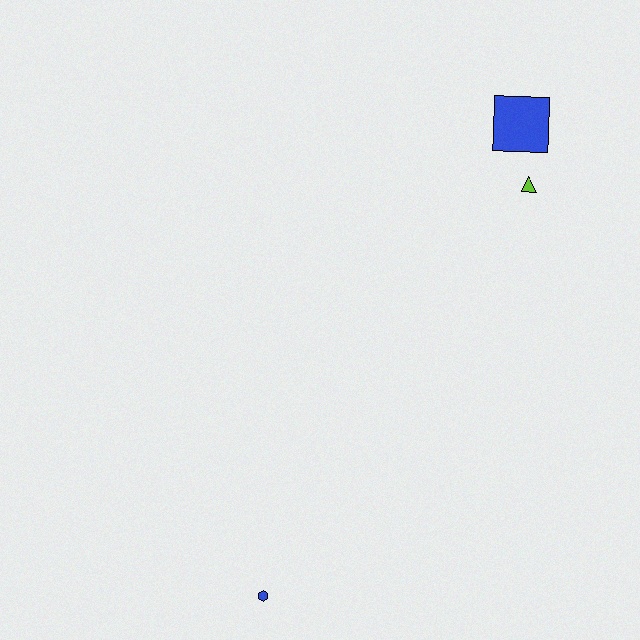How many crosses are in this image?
There are no crosses.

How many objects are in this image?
There are 3 objects.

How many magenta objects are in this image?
There are no magenta objects.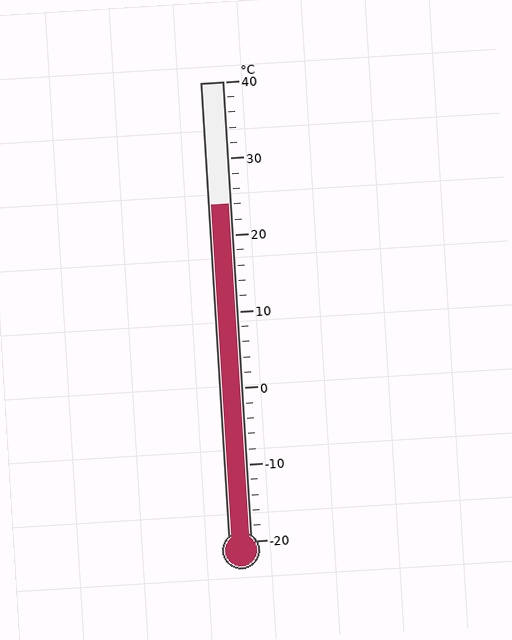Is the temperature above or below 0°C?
The temperature is above 0°C.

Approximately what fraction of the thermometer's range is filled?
The thermometer is filled to approximately 75% of its range.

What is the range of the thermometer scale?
The thermometer scale ranges from -20°C to 40°C.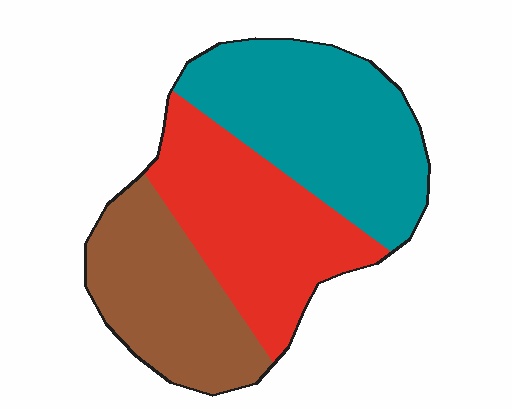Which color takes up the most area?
Teal, at roughly 40%.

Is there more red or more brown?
Red.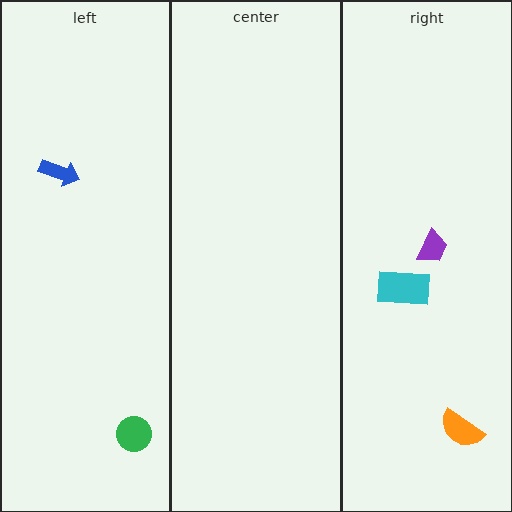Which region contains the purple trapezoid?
The right region.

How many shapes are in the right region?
3.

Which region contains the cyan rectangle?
The right region.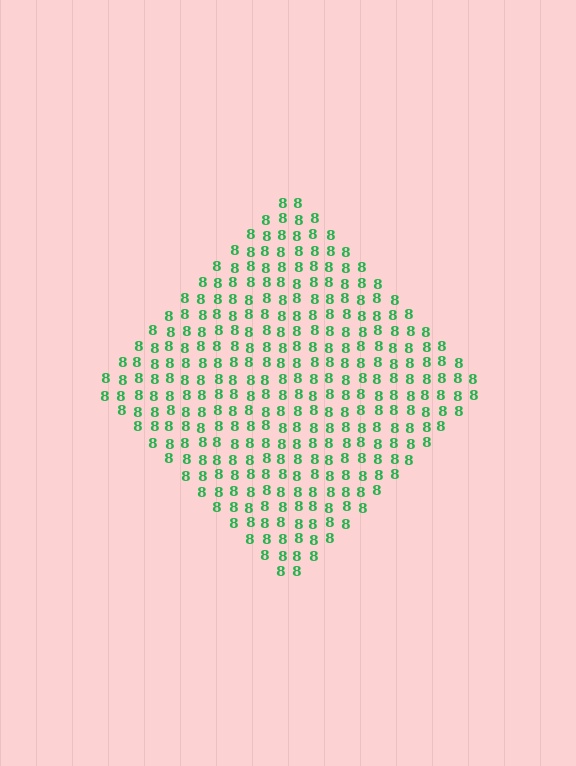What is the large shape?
The large shape is a diamond.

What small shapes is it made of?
It is made of small digit 8's.